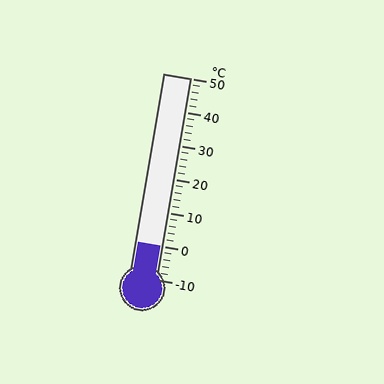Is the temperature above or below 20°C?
The temperature is below 20°C.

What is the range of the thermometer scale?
The thermometer scale ranges from -10°C to 50°C.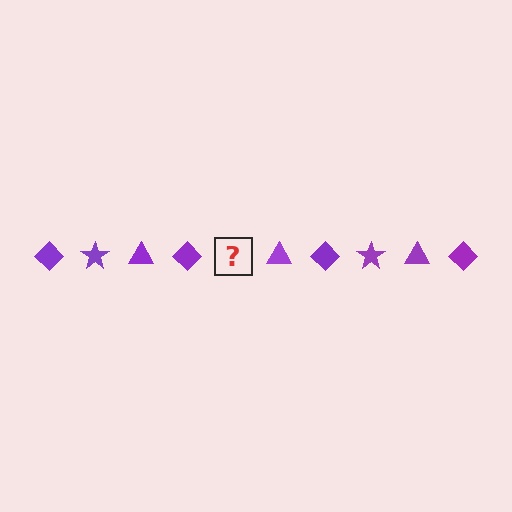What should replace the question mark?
The question mark should be replaced with a purple star.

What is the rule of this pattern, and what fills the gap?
The rule is that the pattern cycles through diamond, star, triangle shapes in purple. The gap should be filled with a purple star.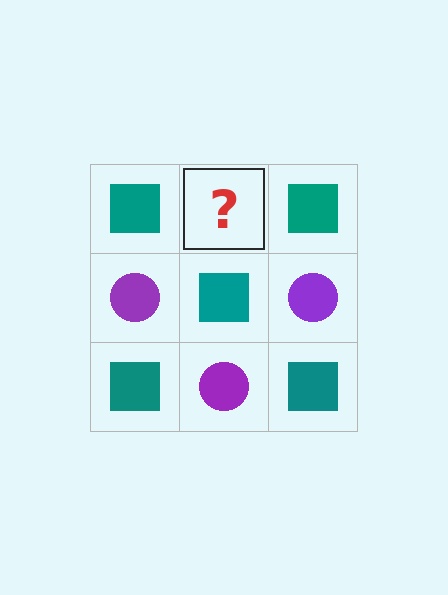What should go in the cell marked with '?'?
The missing cell should contain a purple circle.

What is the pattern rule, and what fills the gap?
The rule is that it alternates teal square and purple circle in a checkerboard pattern. The gap should be filled with a purple circle.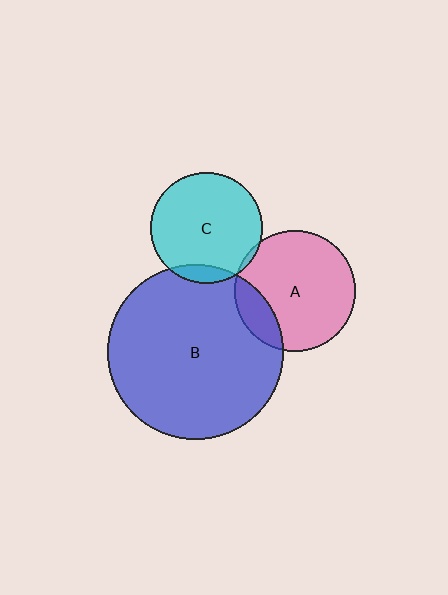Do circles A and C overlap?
Yes.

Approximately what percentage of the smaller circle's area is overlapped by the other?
Approximately 5%.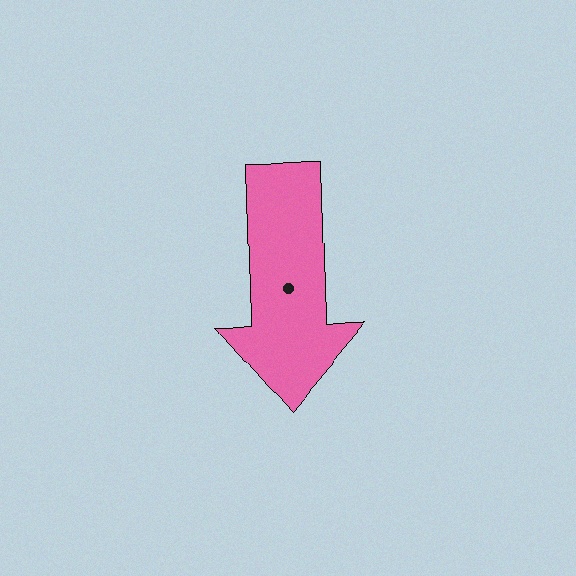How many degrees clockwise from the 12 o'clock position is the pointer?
Approximately 179 degrees.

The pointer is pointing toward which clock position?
Roughly 6 o'clock.